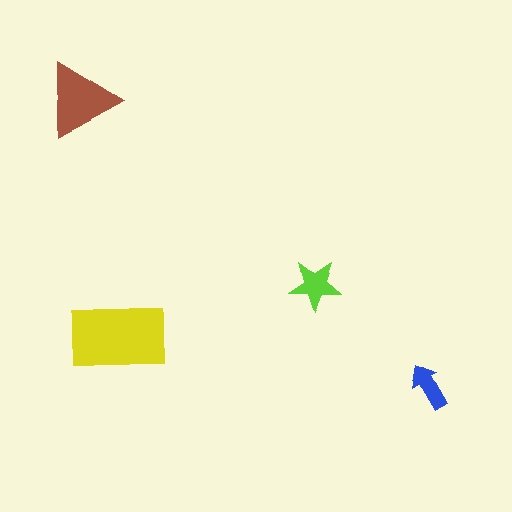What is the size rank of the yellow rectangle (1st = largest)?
1st.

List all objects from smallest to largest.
The blue arrow, the lime star, the brown triangle, the yellow rectangle.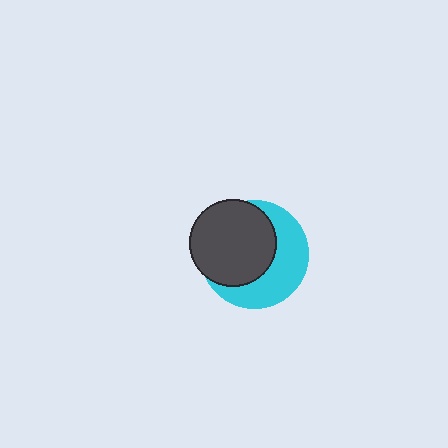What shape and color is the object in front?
The object in front is a dark gray circle.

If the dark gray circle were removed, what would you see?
You would see the complete cyan circle.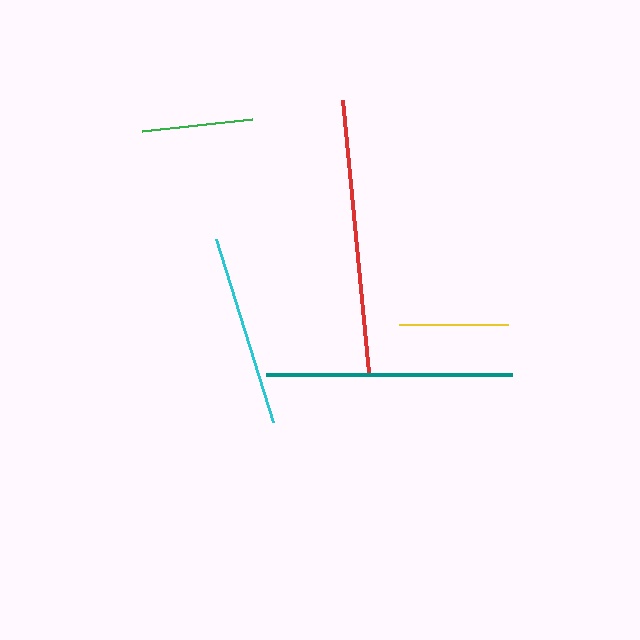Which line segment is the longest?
The red line is the longest at approximately 274 pixels.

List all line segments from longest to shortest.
From longest to shortest: red, teal, cyan, green, yellow.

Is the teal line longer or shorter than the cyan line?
The teal line is longer than the cyan line.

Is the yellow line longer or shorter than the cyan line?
The cyan line is longer than the yellow line.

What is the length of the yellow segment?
The yellow segment is approximately 109 pixels long.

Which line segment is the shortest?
The yellow line is the shortest at approximately 109 pixels.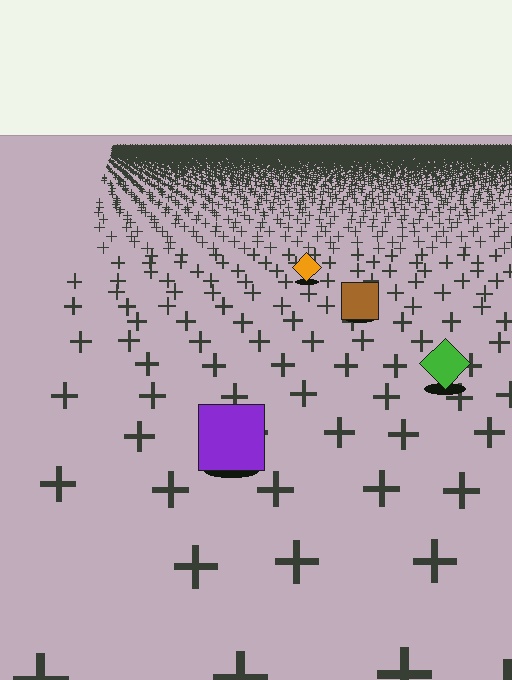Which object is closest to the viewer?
The purple square is closest. The texture marks near it are larger and more spread out.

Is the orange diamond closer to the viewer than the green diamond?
No. The green diamond is closer — you can tell from the texture gradient: the ground texture is coarser near it.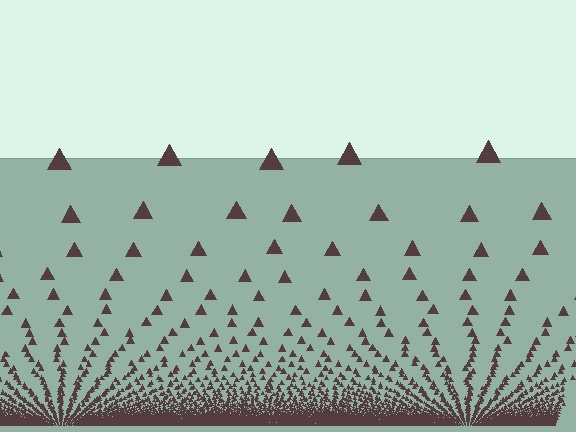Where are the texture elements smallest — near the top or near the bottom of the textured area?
Near the bottom.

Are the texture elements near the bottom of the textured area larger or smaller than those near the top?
Smaller. The gradient is inverted — elements near the bottom are smaller and denser.